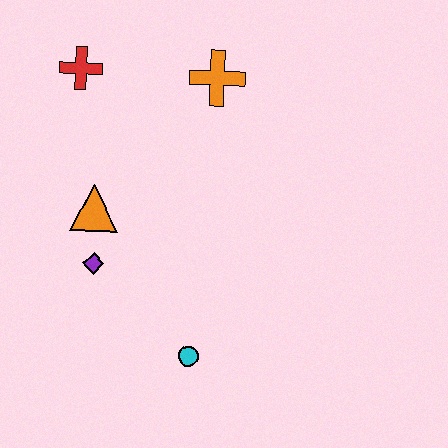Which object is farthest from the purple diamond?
The orange cross is farthest from the purple diamond.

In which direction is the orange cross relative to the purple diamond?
The orange cross is above the purple diamond.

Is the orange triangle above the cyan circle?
Yes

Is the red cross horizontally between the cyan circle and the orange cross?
No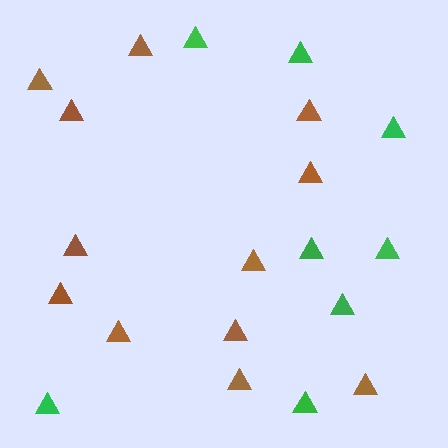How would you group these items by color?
There are 2 groups: one group of brown triangles (12) and one group of green triangles (8).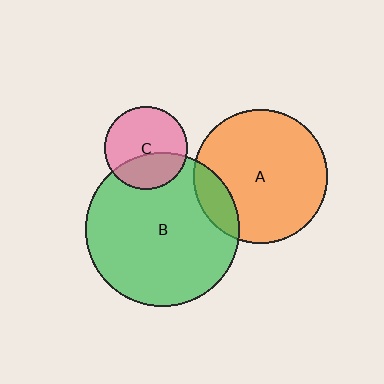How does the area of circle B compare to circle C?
Approximately 3.5 times.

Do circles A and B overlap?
Yes.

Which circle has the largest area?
Circle B (green).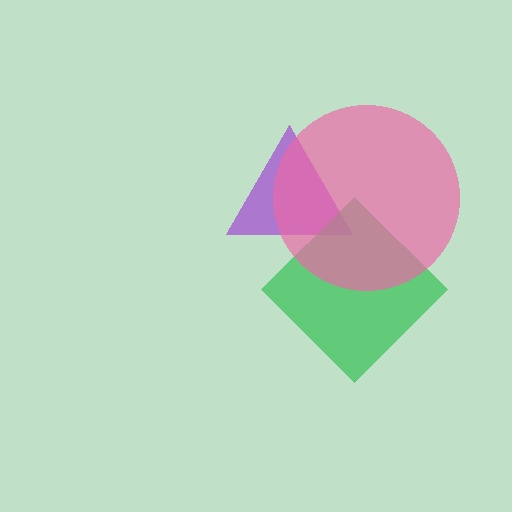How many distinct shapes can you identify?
There are 3 distinct shapes: a purple triangle, a green diamond, a pink circle.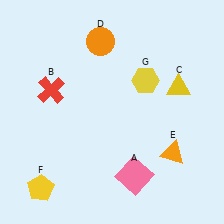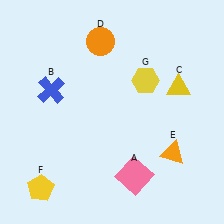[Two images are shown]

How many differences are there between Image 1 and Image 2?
There is 1 difference between the two images.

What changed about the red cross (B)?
In Image 1, B is red. In Image 2, it changed to blue.